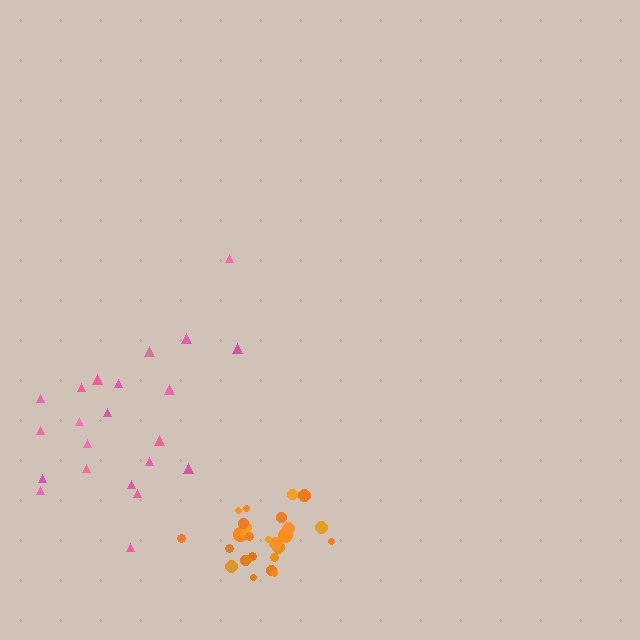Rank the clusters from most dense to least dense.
orange, pink.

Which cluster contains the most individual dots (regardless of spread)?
Orange (27).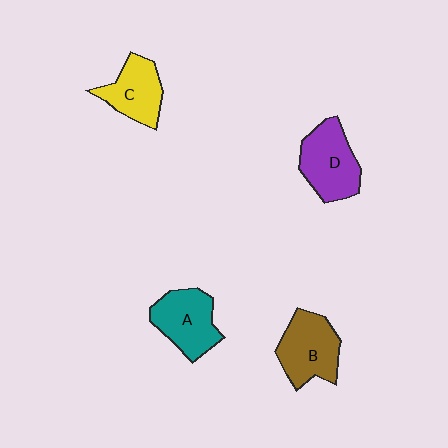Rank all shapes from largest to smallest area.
From largest to smallest: D (purple), B (brown), A (teal), C (yellow).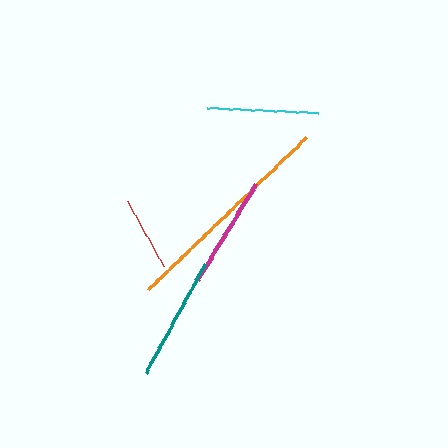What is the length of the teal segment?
The teal segment is approximately 124 pixels long.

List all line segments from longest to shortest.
From longest to shortest: orange, teal, magenta, cyan, red.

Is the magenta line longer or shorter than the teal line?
The teal line is longer than the magenta line.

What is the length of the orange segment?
The orange segment is approximately 220 pixels long.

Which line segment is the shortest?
The red line is the shortest at approximately 74 pixels.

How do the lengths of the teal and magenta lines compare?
The teal and magenta lines are approximately the same length.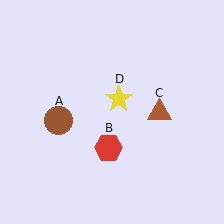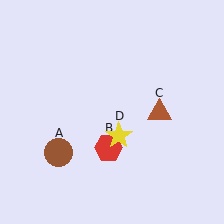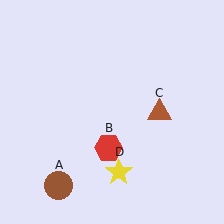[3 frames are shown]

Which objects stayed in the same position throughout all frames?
Red hexagon (object B) and brown triangle (object C) remained stationary.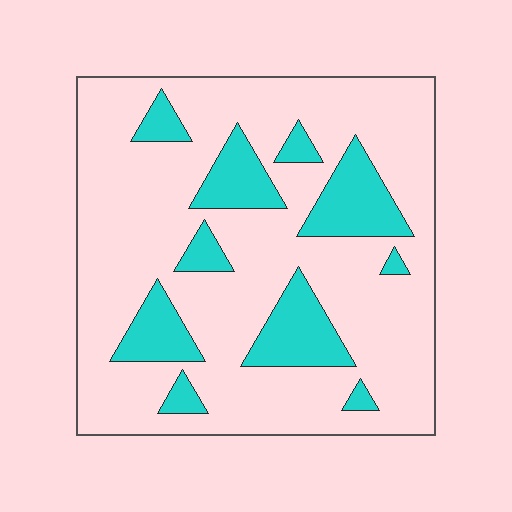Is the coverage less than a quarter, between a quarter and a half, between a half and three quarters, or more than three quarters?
Less than a quarter.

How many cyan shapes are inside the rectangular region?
10.